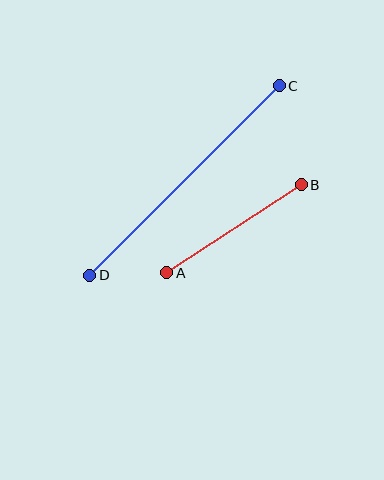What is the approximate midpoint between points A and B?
The midpoint is at approximately (234, 229) pixels.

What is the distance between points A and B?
The distance is approximately 161 pixels.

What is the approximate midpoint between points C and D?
The midpoint is at approximately (185, 180) pixels.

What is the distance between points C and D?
The distance is approximately 268 pixels.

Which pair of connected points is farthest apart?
Points C and D are farthest apart.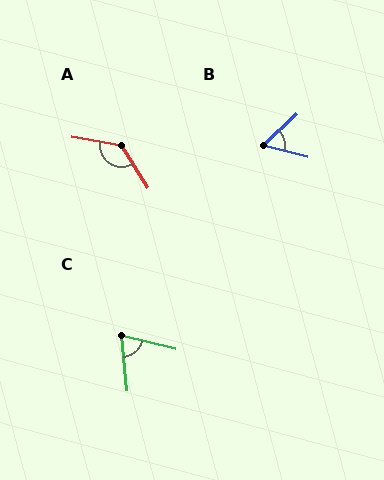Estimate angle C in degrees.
Approximately 71 degrees.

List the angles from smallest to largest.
B (57°), C (71°), A (132°).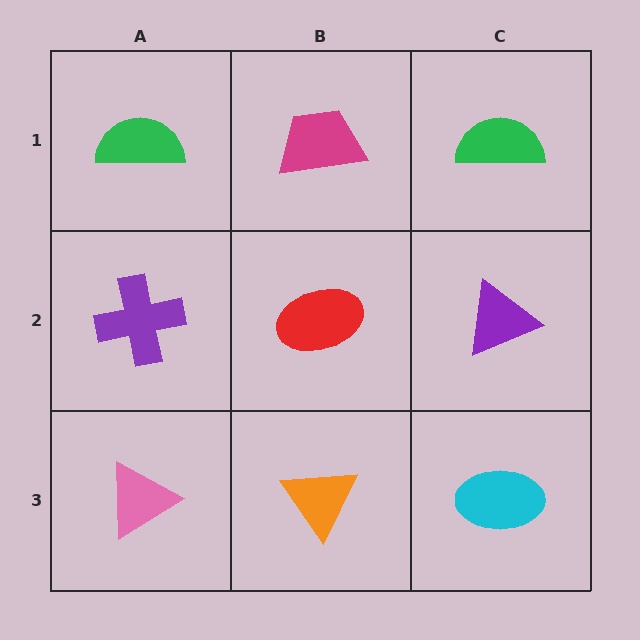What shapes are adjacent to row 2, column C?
A green semicircle (row 1, column C), a cyan ellipse (row 3, column C), a red ellipse (row 2, column B).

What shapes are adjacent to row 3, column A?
A purple cross (row 2, column A), an orange triangle (row 3, column B).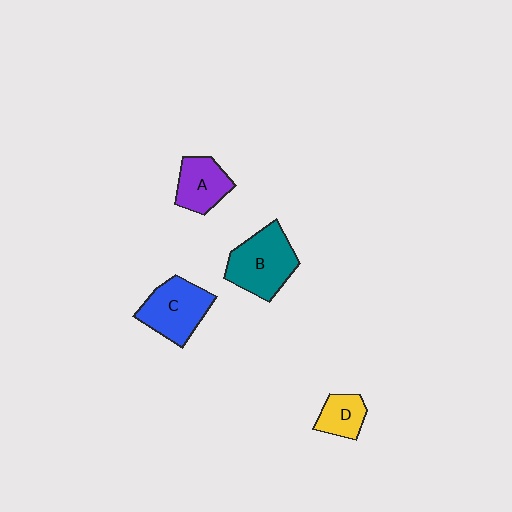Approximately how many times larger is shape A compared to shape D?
Approximately 1.4 times.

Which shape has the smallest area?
Shape D (yellow).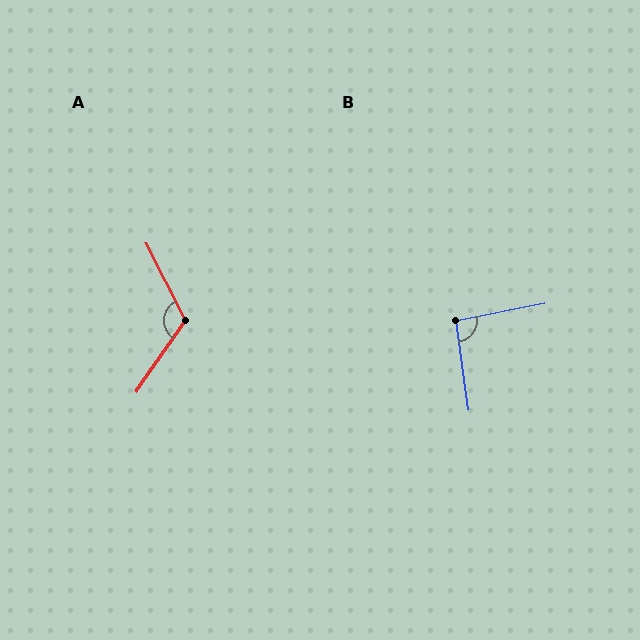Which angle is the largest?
A, at approximately 118 degrees.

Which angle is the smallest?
B, at approximately 93 degrees.